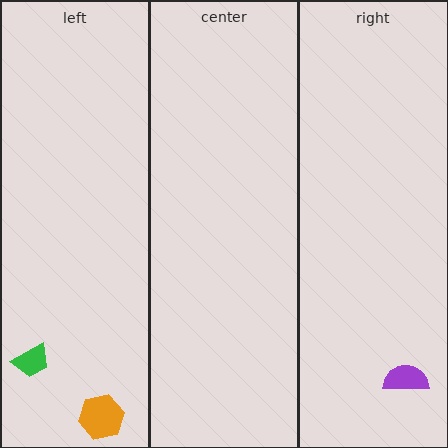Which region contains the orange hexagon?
The left region.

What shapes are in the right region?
The purple semicircle.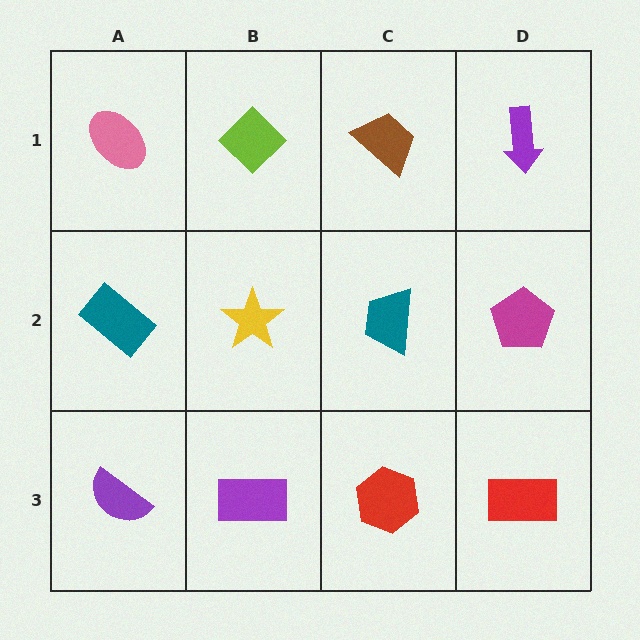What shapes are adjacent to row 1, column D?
A magenta pentagon (row 2, column D), a brown trapezoid (row 1, column C).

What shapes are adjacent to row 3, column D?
A magenta pentagon (row 2, column D), a red hexagon (row 3, column C).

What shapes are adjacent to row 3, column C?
A teal trapezoid (row 2, column C), a purple rectangle (row 3, column B), a red rectangle (row 3, column D).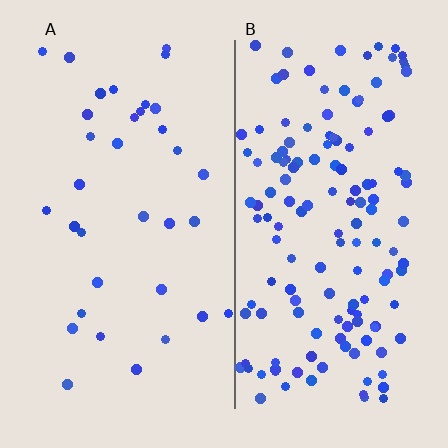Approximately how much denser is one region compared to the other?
Approximately 4.2× — region B over region A.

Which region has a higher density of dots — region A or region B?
B (the right).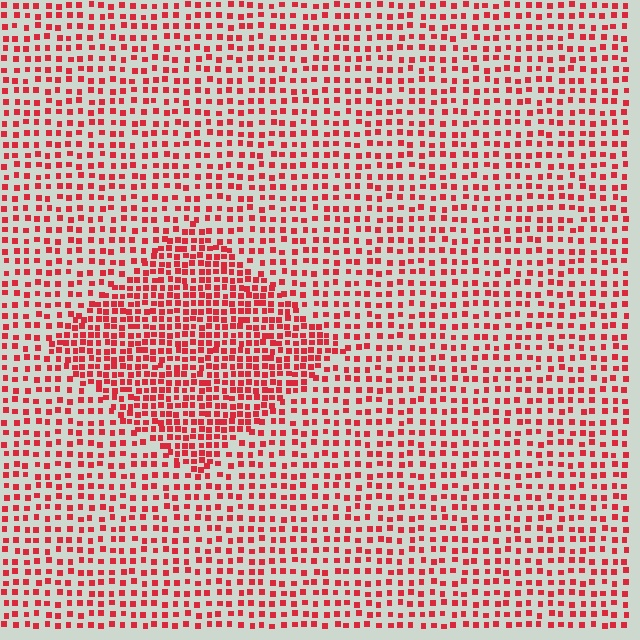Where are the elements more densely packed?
The elements are more densely packed inside the diamond boundary.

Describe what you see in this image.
The image contains small red elements arranged at two different densities. A diamond-shaped region is visible where the elements are more densely packed than the surrounding area.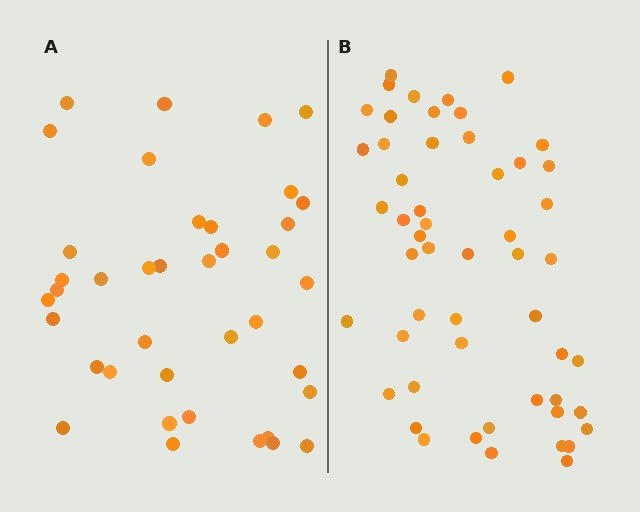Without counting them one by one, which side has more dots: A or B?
Region B (the right region) has more dots.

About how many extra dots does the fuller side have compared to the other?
Region B has approximately 15 more dots than region A.